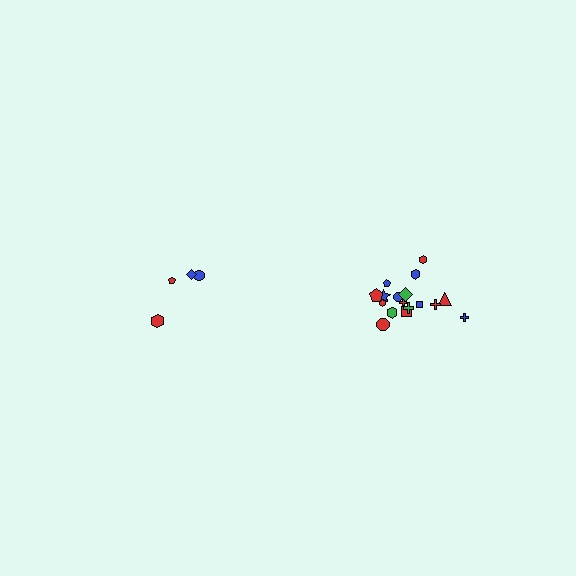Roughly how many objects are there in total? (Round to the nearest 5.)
Roughly 20 objects in total.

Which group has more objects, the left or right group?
The right group.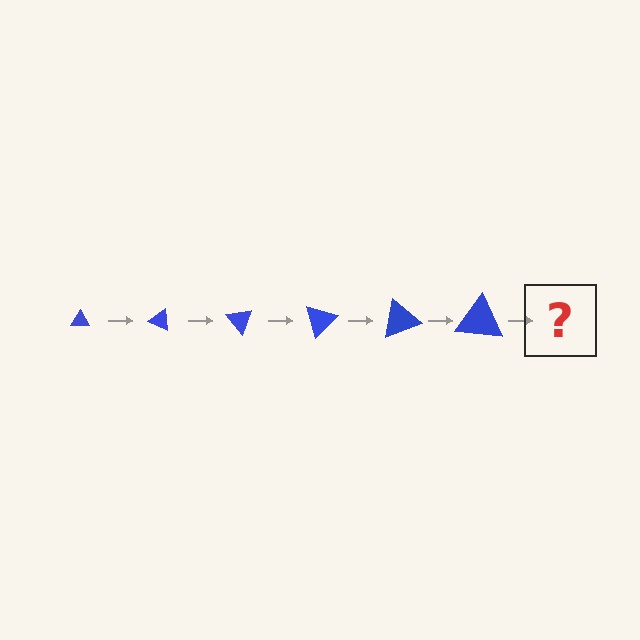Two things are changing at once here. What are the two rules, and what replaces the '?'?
The two rules are that the triangle grows larger each step and it rotates 25 degrees each step. The '?' should be a triangle, larger than the previous one and rotated 150 degrees from the start.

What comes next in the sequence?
The next element should be a triangle, larger than the previous one and rotated 150 degrees from the start.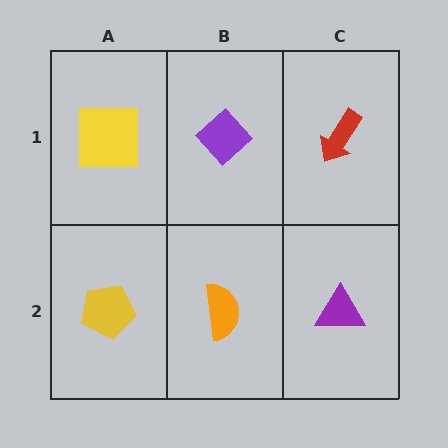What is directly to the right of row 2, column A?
An orange semicircle.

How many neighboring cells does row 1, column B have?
3.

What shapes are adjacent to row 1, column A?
A yellow pentagon (row 2, column A), a purple diamond (row 1, column B).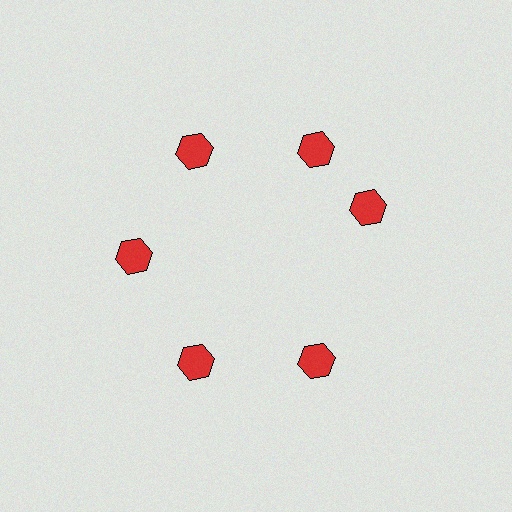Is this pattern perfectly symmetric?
No. The 6 red hexagons are arranged in a ring, but one element near the 3 o'clock position is rotated out of alignment along the ring, breaking the 6-fold rotational symmetry.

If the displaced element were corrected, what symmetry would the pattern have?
It would have 6-fold rotational symmetry — the pattern would map onto itself every 60 degrees.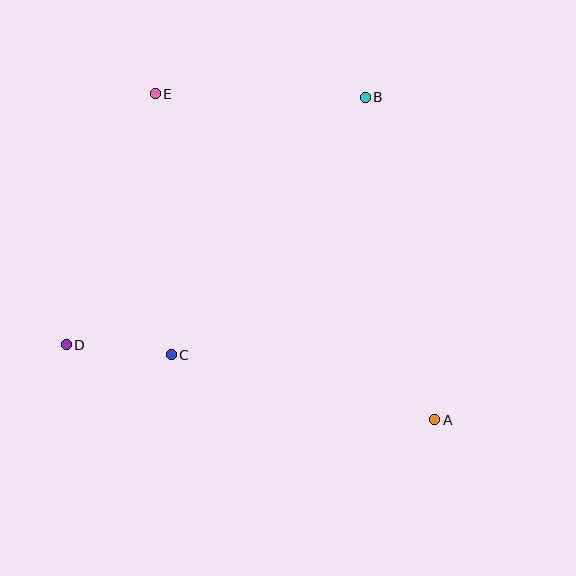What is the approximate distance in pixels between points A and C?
The distance between A and C is approximately 271 pixels.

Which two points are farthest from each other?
Points A and E are farthest from each other.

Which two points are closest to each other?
Points C and D are closest to each other.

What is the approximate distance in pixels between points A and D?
The distance between A and D is approximately 376 pixels.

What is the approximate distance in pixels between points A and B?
The distance between A and B is approximately 330 pixels.